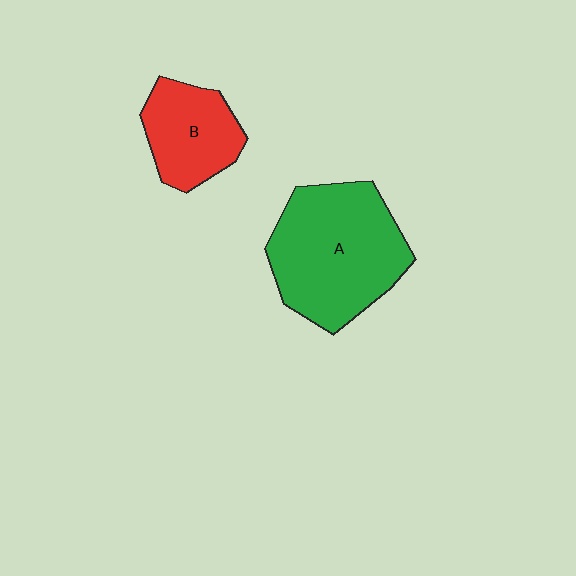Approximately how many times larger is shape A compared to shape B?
Approximately 1.9 times.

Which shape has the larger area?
Shape A (green).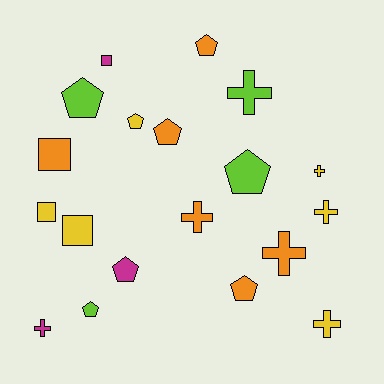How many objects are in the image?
There are 19 objects.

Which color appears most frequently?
Yellow, with 6 objects.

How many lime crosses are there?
There is 1 lime cross.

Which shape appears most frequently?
Pentagon, with 8 objects.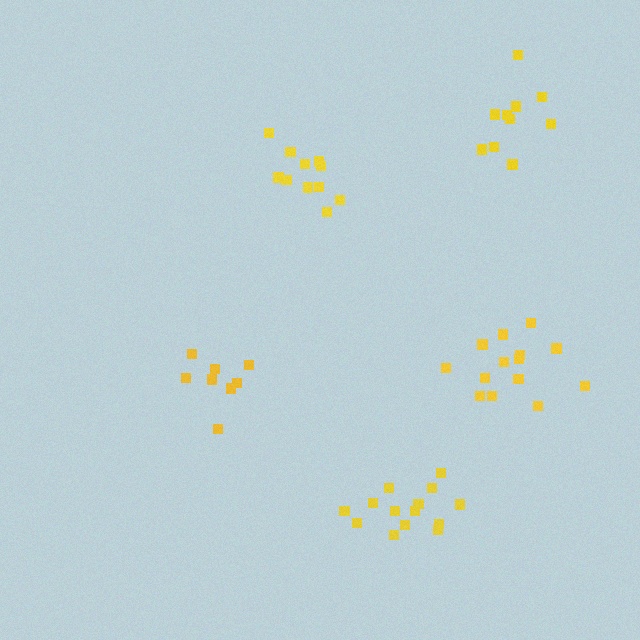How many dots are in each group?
Group 1: 14 dots, Group 2: 10 dots, Group 3: 8 dots, Group 4: 14 dots, Group 5: 11 dots (57 total).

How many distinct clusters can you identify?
There are 5 distinct clusters.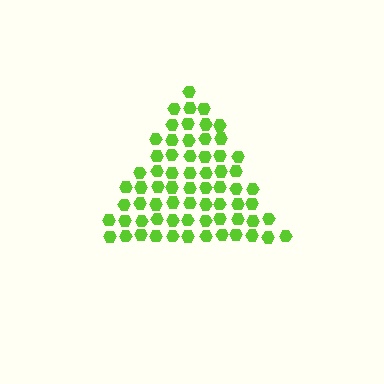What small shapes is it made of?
It is made of small hexagons.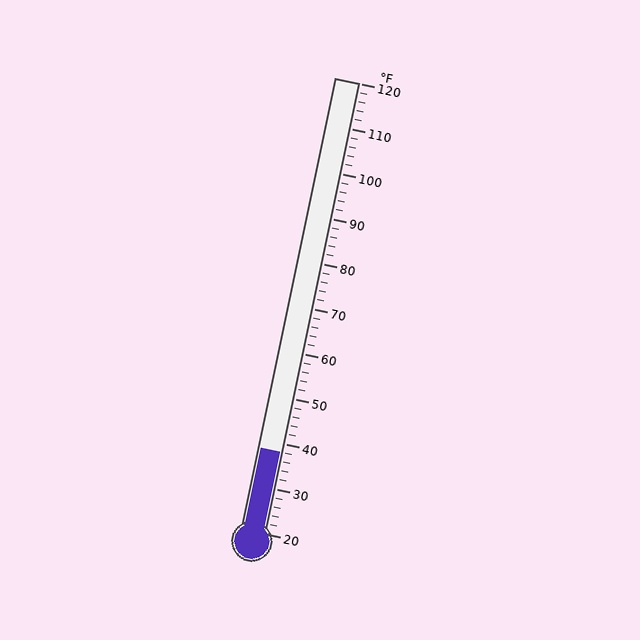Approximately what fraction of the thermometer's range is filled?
The thermometer is filled to approximately 20% of its range.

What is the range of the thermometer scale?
The thermometer scale ranges from 20°F to 120°F.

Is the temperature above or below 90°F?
The temperature is below 90°F.